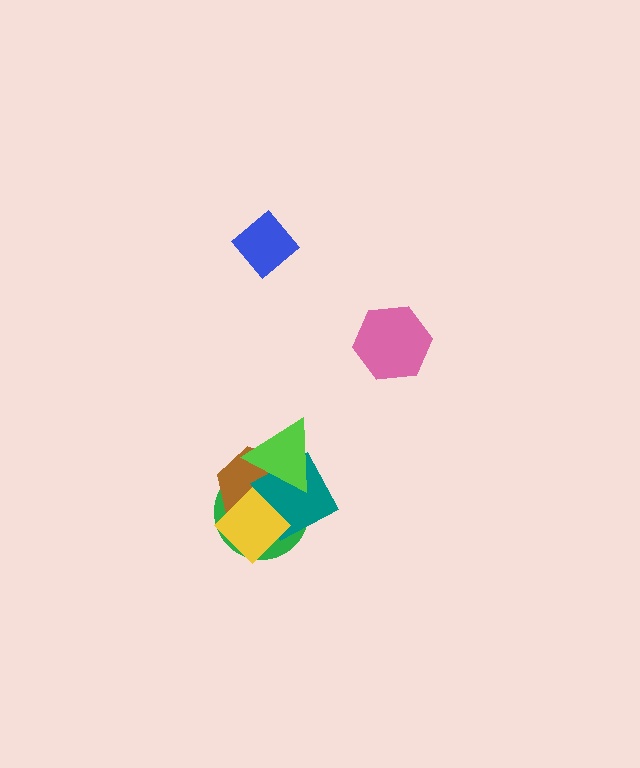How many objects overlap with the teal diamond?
4 objects overlap with the teal diamond.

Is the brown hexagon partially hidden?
Yes, it is partially covered by another shape.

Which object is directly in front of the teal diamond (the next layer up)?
The yellow diamond is directly in front of the teal diamond.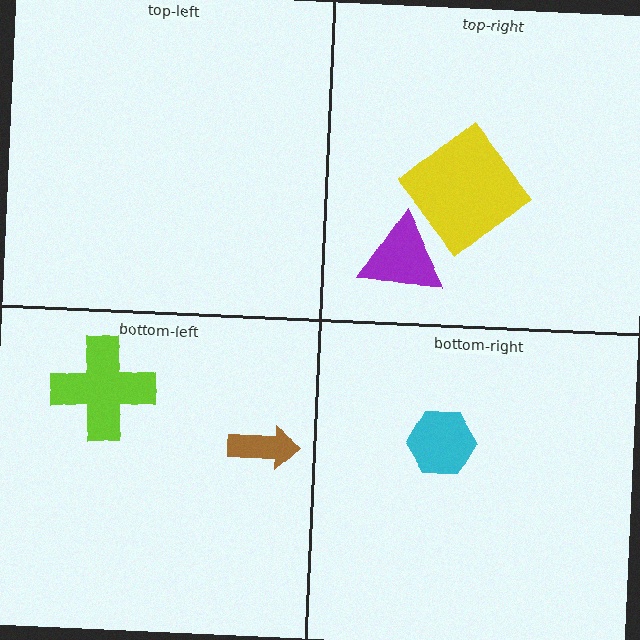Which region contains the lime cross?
The bottom-left region.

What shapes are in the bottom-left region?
The lime cross, the brown arrow.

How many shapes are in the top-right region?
2.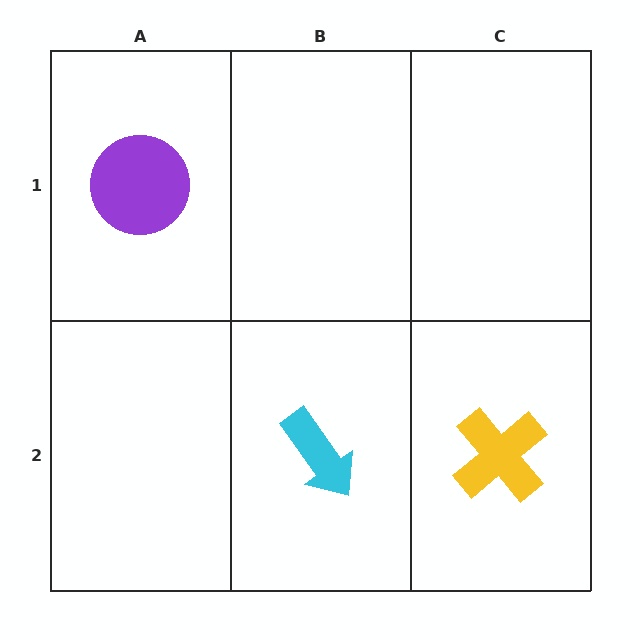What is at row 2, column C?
A yellow cross.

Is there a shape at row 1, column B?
No, that cell is empty.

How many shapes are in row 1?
1 shape.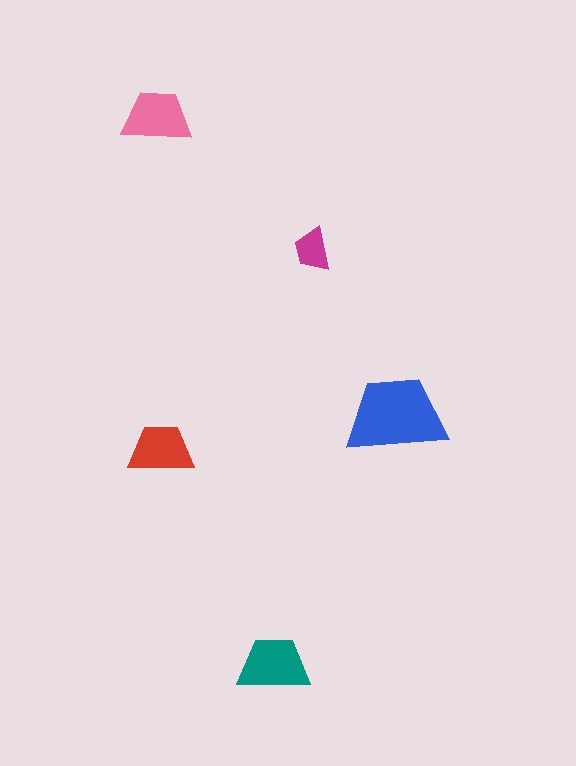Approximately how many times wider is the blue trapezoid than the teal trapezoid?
About 1.5 times wider.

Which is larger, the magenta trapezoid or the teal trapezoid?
The teal one.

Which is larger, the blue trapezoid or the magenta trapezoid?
The blue one.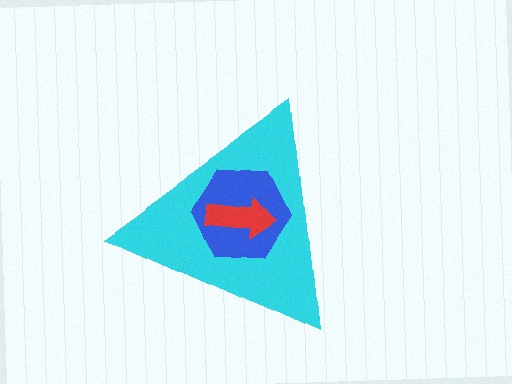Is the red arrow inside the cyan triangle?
Yes.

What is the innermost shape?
The red arrow.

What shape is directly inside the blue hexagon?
The red arrow.